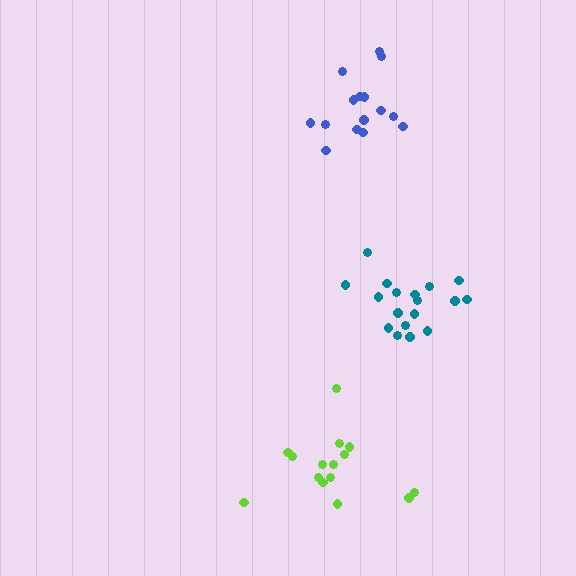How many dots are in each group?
Group 1: 15 dots, Group 2: 18 dots, Group 3: 15 dots (48 total).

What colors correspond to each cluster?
The clusters are colored: blue, teal, lime.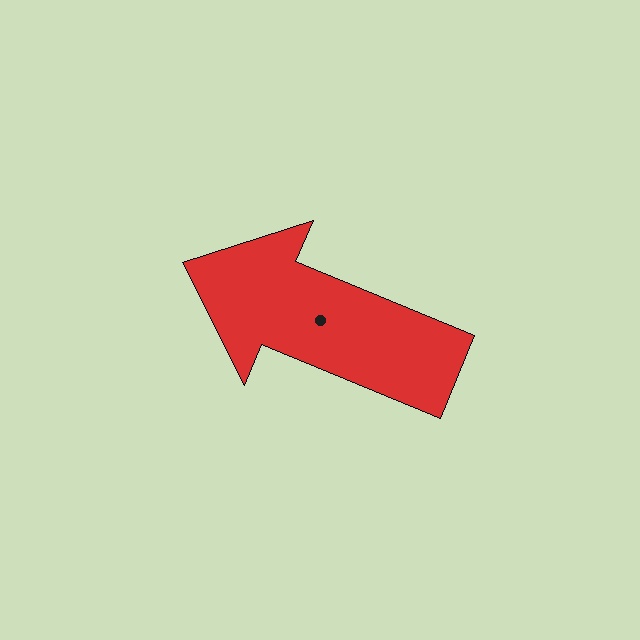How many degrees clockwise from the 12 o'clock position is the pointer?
Approximately 293 degrees.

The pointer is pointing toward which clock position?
Roughly 10 o'clock.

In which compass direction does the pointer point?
Northwest.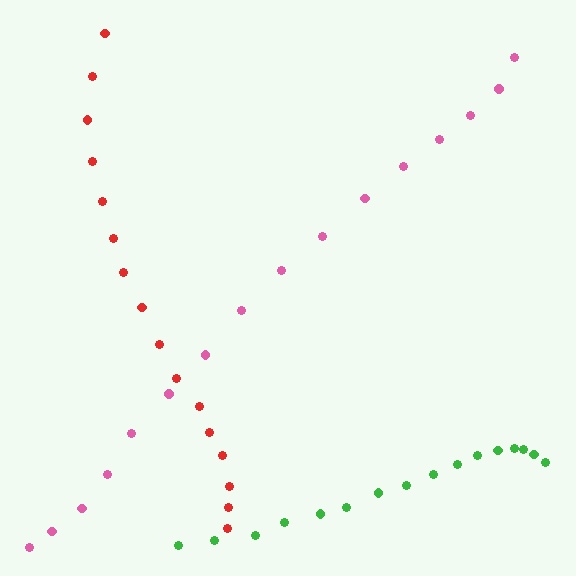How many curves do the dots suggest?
There are 3 distinct paths.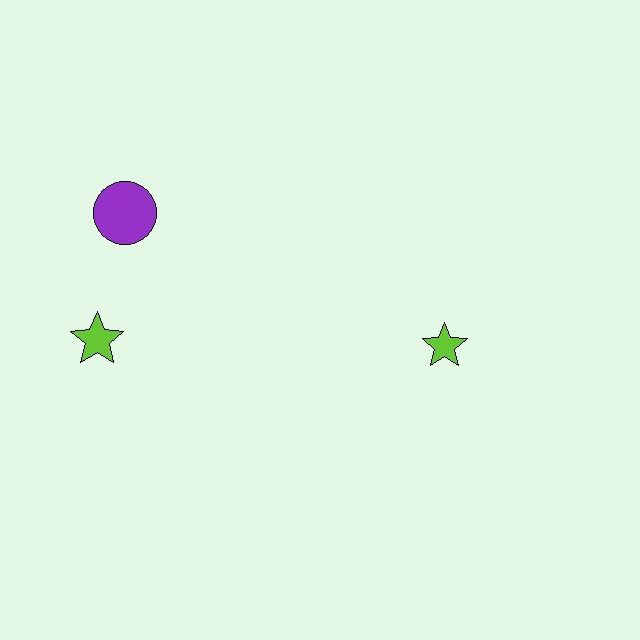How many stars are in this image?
There are 2 stars.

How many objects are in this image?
There are 3 objects.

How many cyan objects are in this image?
There are no cyan objects.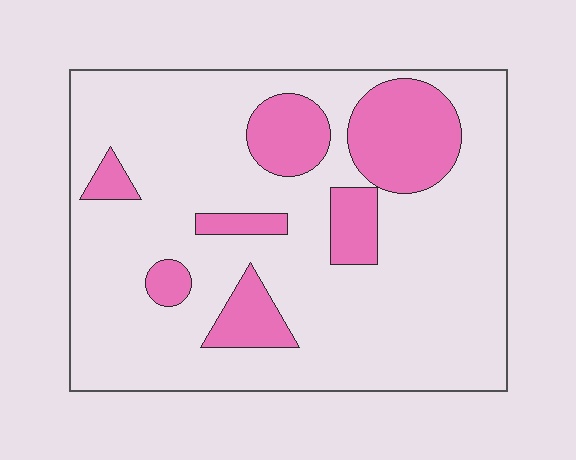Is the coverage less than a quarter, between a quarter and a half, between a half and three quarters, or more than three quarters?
Less than a quarter.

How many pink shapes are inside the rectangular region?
7.